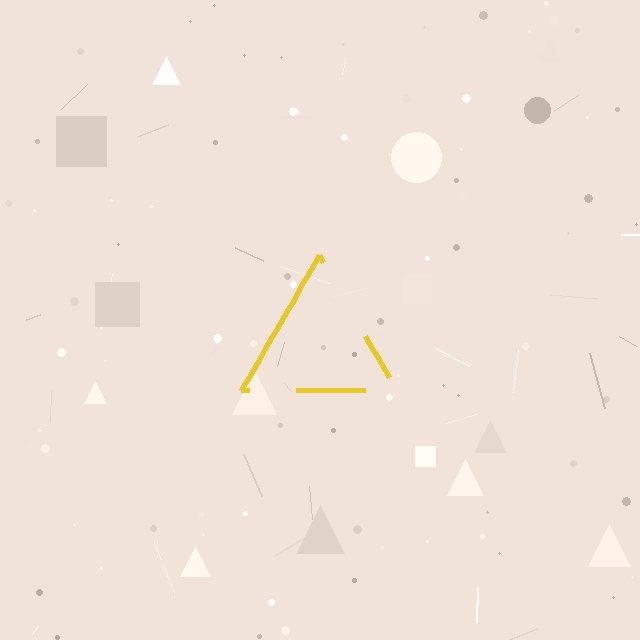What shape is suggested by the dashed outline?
The dashed outline suggests a triangle.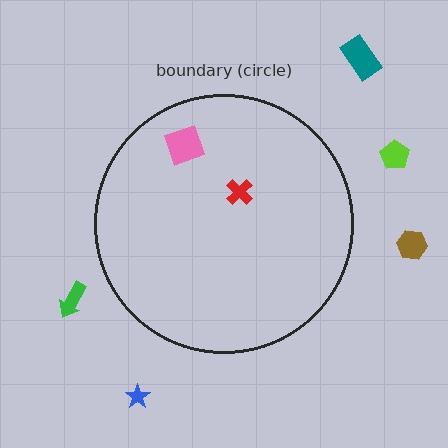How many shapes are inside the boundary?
2 inside, 5 outside.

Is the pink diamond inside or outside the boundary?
Inside.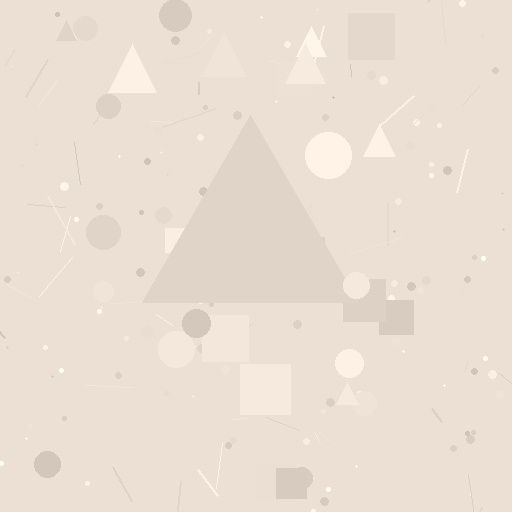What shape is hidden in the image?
A triangle is hidden in the image.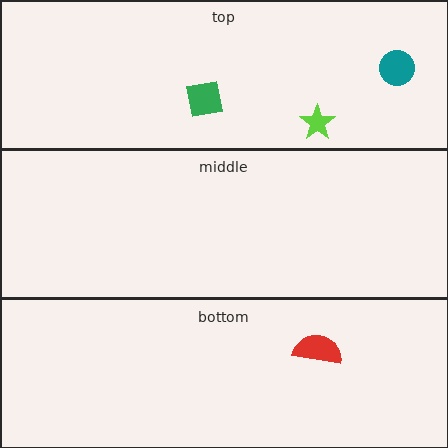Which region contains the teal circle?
The top region.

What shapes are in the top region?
The lime star, the teal circle, the green square.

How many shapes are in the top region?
3.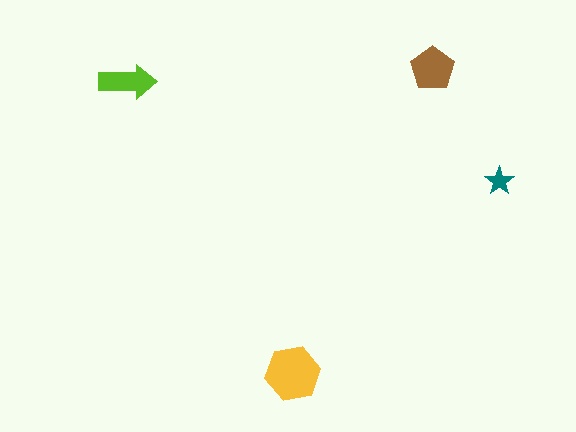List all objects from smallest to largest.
The teal star, the lime arrow, the brown pentagon, the yellow hexagon.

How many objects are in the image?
There are 4 objects in the image.